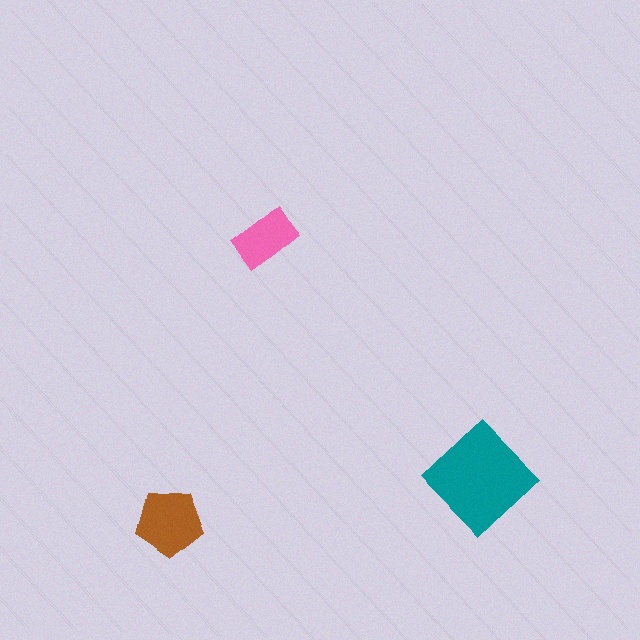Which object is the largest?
The teal diamond.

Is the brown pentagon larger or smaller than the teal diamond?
Smaller.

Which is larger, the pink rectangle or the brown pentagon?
The brown pentagon.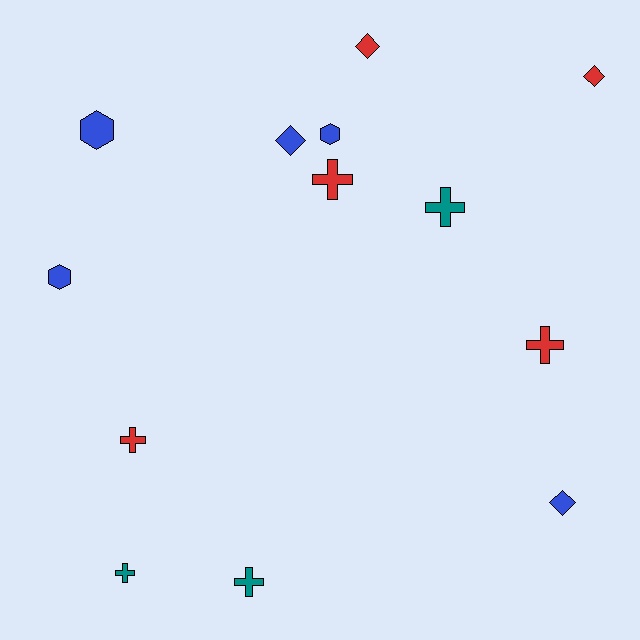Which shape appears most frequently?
Cross, with 6 objects.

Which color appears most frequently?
Red, with 5 objects.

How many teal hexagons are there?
There are no teal hexagons.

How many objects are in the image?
There are 13 objects.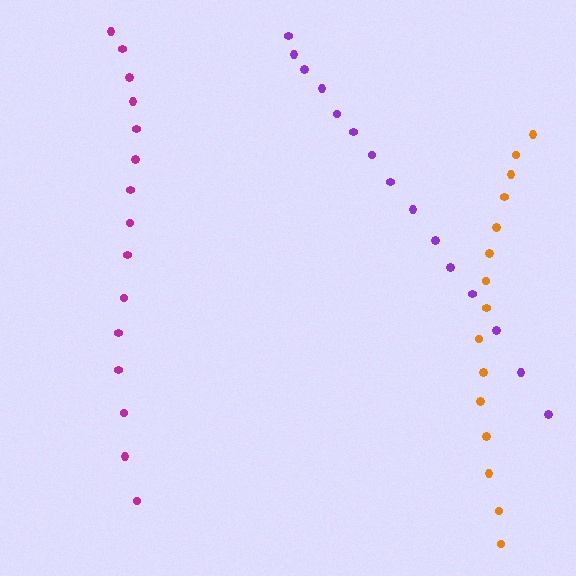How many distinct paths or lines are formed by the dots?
There are 3 distinct paths.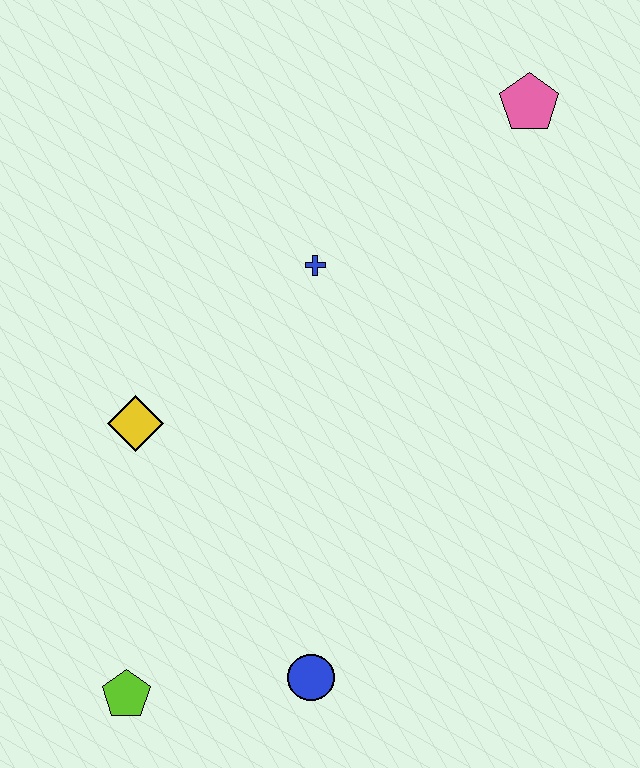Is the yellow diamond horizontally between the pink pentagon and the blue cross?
No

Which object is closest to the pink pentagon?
The blue cross is closest to the pink pentagon.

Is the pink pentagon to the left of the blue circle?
No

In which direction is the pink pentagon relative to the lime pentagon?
The pink pentagon is above the lime pentagon.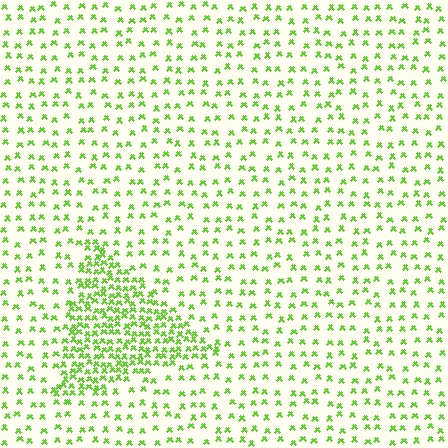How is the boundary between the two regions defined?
The boundary is defined by a change in element density (approximately 2.6x ratio). All elements are the same color, size, and shape.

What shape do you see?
I see a triangle.